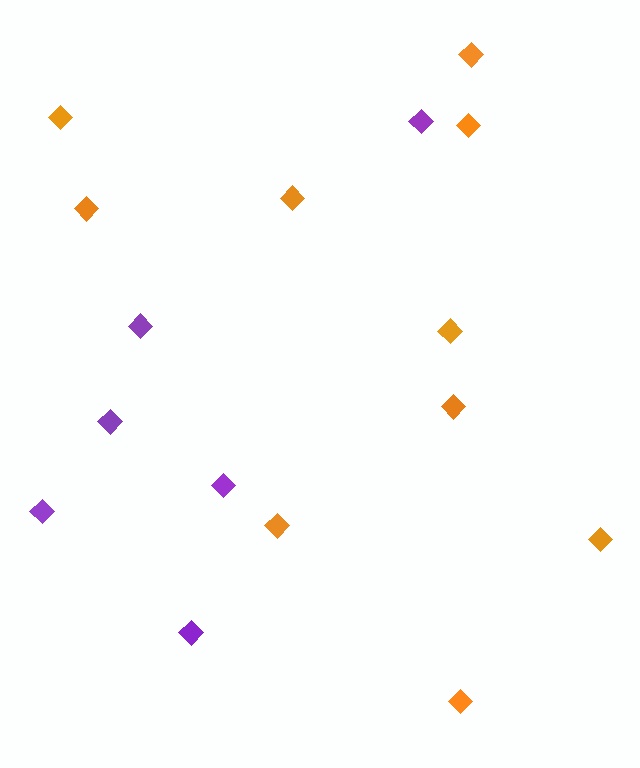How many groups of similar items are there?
There are 2 groups: one group of purple diamonds (6) and one group of orange diamonds (10).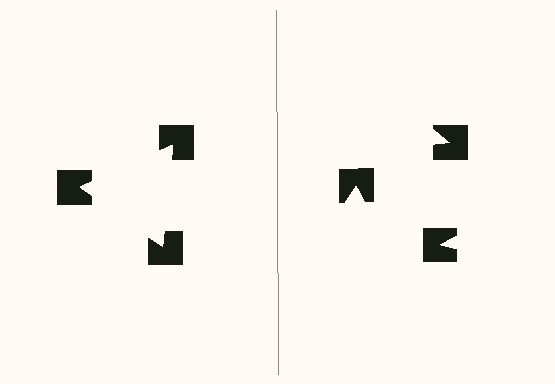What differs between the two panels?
The notched squares are positioned identically on both sides; only the wedge orientations differ. On the left they align to a triangle; on the right they are misaligned.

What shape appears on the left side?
An illusory triangle.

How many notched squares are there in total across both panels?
6 — 3 on each side.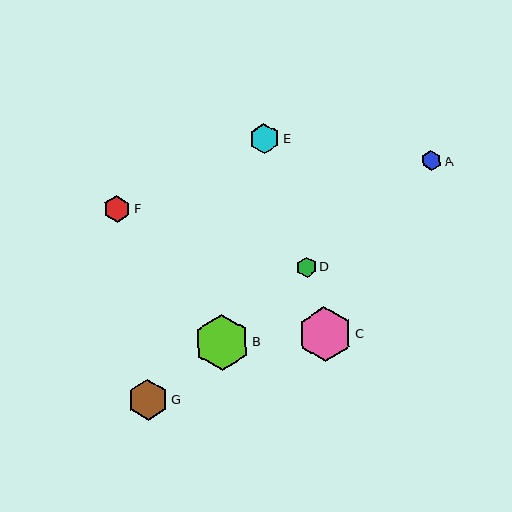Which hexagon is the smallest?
Hexagon A is the smallest with a size of approximately 20 pixels.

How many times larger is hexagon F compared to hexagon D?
Hexagon F is approximately 1.3 times the size of hexagon D.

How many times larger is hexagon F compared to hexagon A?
Hexagon F is approximately 1.4 times the size of hexagon A.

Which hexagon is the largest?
Hexagon B is the largest with a size of approximately 55 pixels.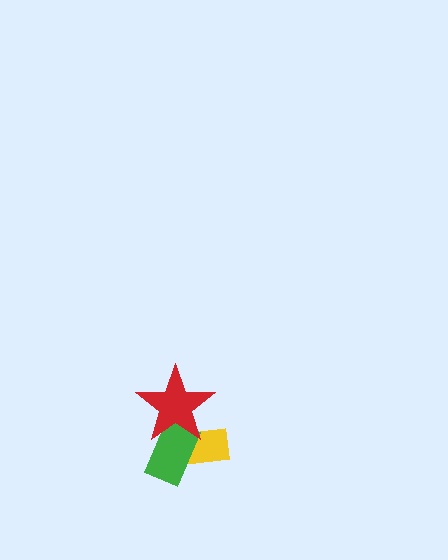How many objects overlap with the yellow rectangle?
2 objects overlap with the yellow rectangle.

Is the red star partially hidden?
No, no other shape covers it.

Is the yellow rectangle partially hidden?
Yes, it is partially covered by another shape.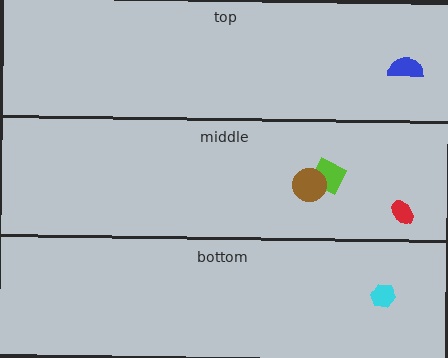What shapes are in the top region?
The blue semicircle.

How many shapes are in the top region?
1.